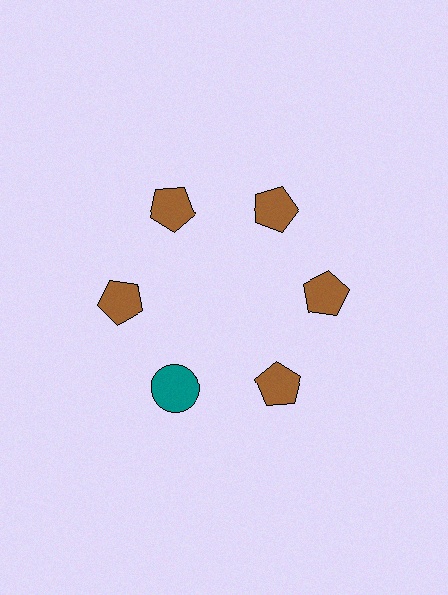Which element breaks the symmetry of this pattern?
The teal circle at roughly the 7 o'clock position breaks the symmetry. All other shapes are brown pentagons.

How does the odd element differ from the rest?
It differs in both color (teal instead of brown) and shape (circle instead of pentagon).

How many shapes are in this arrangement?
There are 6 shapes arranged in a ring pattern.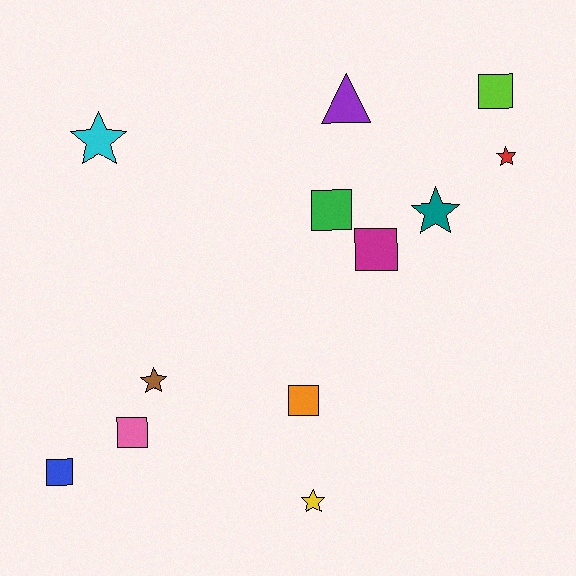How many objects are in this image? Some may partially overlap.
There are 12 objects.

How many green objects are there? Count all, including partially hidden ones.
There is 1 green object.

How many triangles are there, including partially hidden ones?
There is 1 triangle.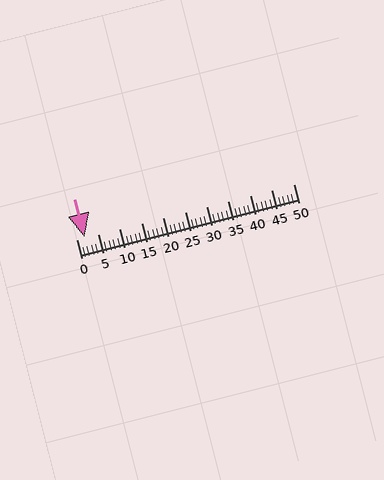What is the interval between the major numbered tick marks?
The major tick marks are spaced 5 units apart.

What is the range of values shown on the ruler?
The ruler shows values from 0 to 50.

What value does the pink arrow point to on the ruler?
The pink arrow points to approximately 2.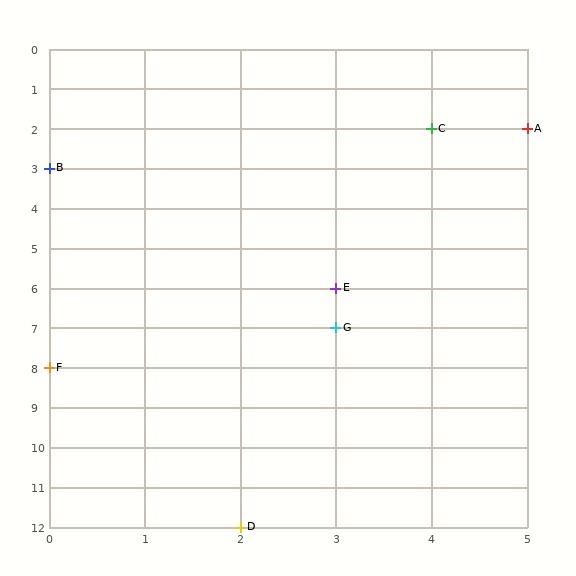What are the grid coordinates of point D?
Point D is at grid coordinates (2, 12).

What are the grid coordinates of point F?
Point F is at grid coordinates (0, 8).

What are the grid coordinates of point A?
Point A is at grid coordinates (5, 2).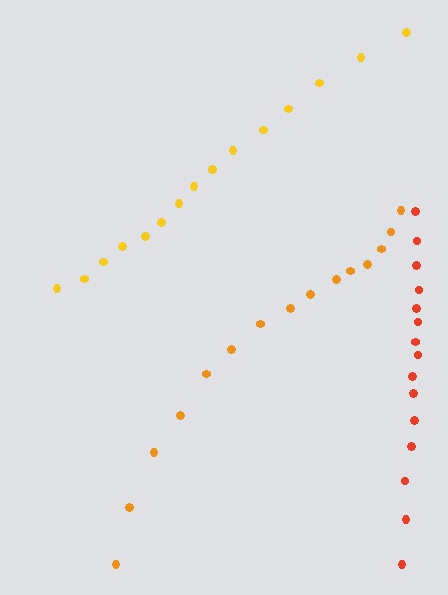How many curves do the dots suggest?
There are 3 distinct paths.